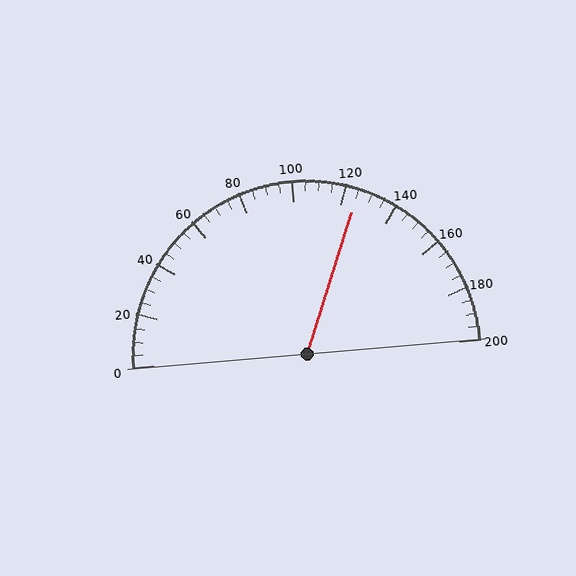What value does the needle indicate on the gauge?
The needle indicates approximately 125.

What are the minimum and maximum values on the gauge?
The gauge ranges from 0 to 200.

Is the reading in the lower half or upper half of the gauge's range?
The reading is in the upper half of the range (0 to 200).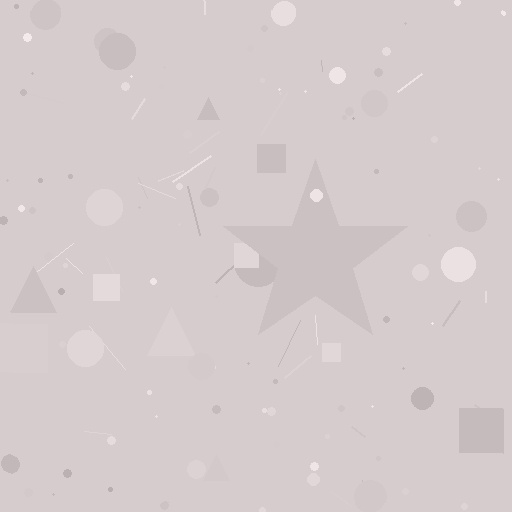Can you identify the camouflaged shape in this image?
The camouflaged shape is a star.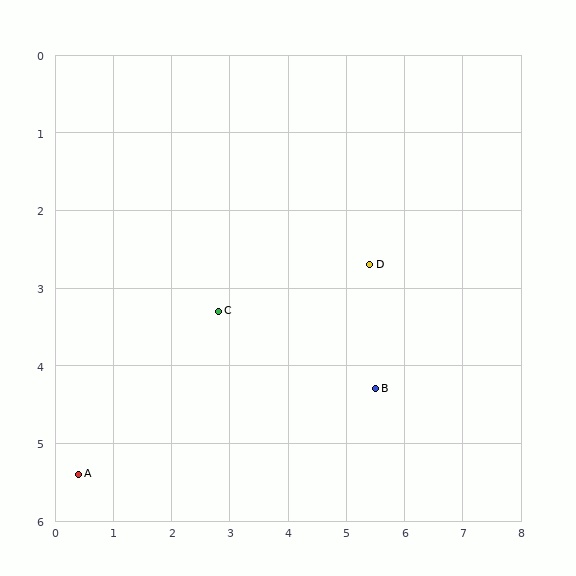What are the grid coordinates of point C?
Point C is at approximately (2.8, 3.3).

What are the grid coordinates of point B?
Point B is at approximately (5.5, 4.3).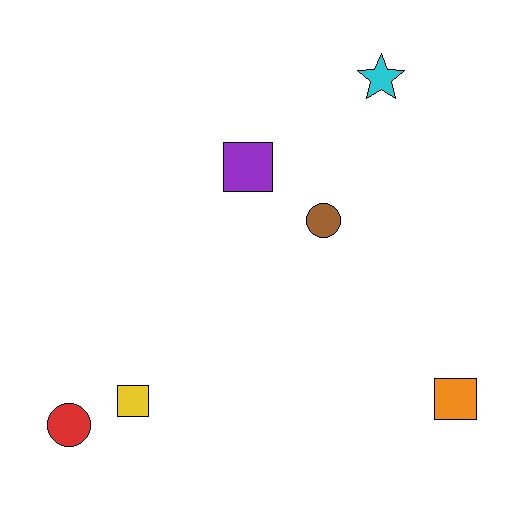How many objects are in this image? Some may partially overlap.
There are 6 objects.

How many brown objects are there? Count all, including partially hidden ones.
There is 1 brown object.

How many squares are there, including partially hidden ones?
There are 3 squares.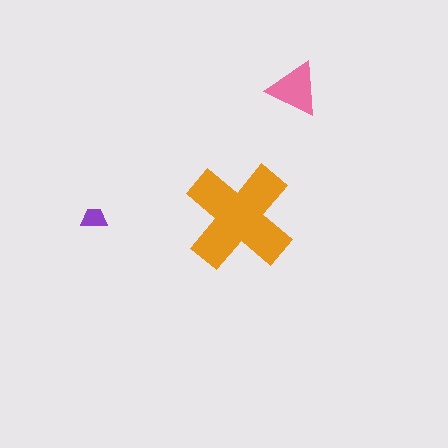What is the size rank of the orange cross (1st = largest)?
1st.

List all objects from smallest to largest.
The purple trapezoid, the pink triangle, the orange cross.